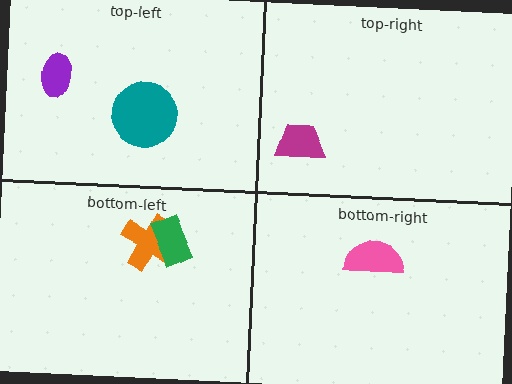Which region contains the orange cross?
The bottom-left region.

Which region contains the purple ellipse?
The top-left region.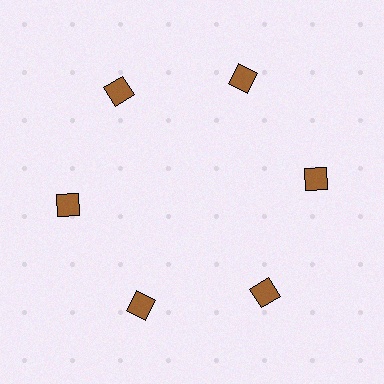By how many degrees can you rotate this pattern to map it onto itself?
The pattern maps onto itself every 60 degrees of rotation.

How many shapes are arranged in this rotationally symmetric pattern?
There are 6 shapes, arranged in 6 groups of 1.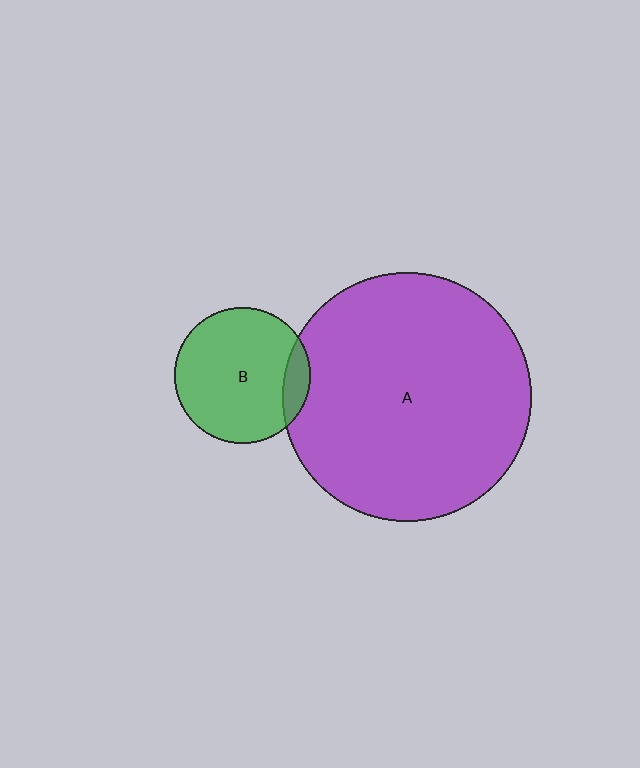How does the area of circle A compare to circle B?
Approximately 3.3 times.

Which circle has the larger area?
Circle A (purple).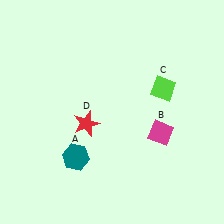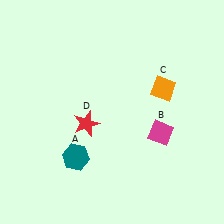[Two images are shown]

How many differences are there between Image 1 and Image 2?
There is 1 difference between the two images.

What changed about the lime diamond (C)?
In Image 1, C is lime. In Image 2, it changed to orange.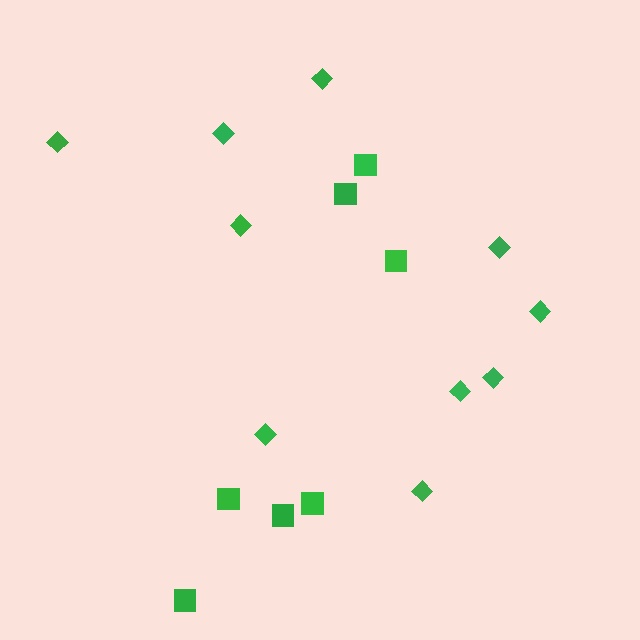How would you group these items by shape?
There are 2 groups: one group of squares (7) and one group of diamonds (10).